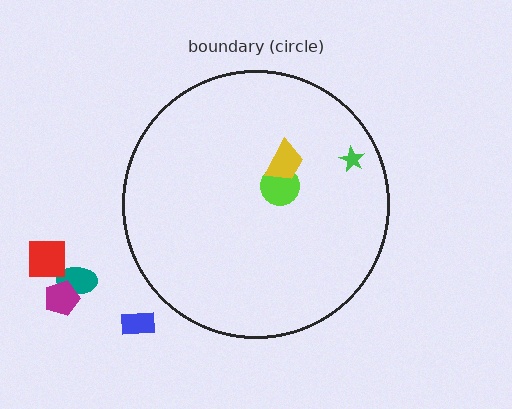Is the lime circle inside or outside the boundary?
Inside.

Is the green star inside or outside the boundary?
Inside.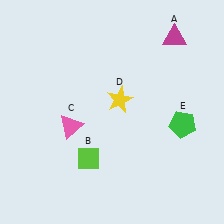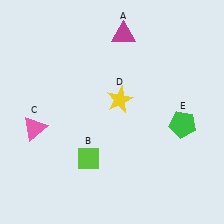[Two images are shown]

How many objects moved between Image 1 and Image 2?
2 objects moved between the two images.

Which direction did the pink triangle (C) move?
The pink triangle (C) moved left.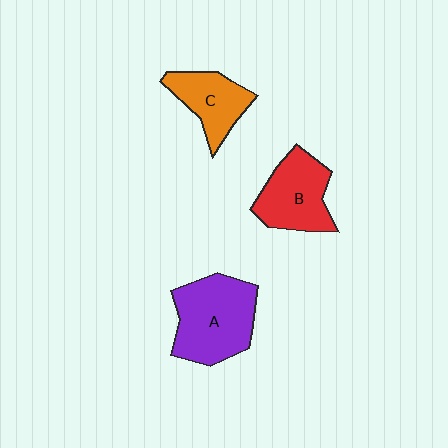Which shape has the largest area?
Shape A (purple).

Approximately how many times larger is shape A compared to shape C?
Approximately 1.6 times.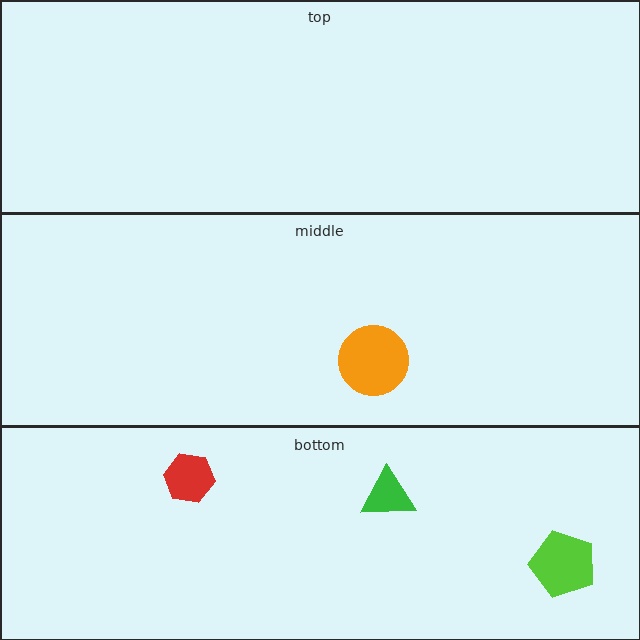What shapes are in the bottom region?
The lime pentagon, the red hexagon, the green triangle.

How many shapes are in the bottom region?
3.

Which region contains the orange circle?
The middle region.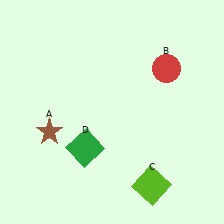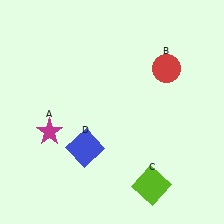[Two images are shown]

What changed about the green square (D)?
In Image 1, D is green. In Image 2, it changed to blue.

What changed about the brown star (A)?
In Image 1, A is brown. In Image 2, it changed to magenta.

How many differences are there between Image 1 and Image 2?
There are 2 differences between the two images.